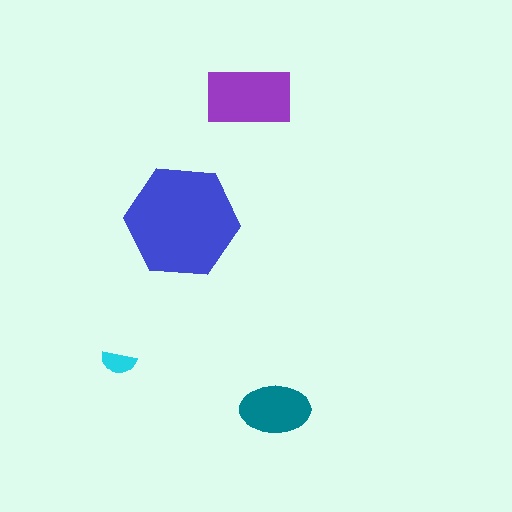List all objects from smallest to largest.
The cyan semicircle, the teal ellipse, the purple rectangle, the blue hexagon.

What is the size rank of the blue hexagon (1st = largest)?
1st.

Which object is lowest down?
The teal ellipse is bottommost.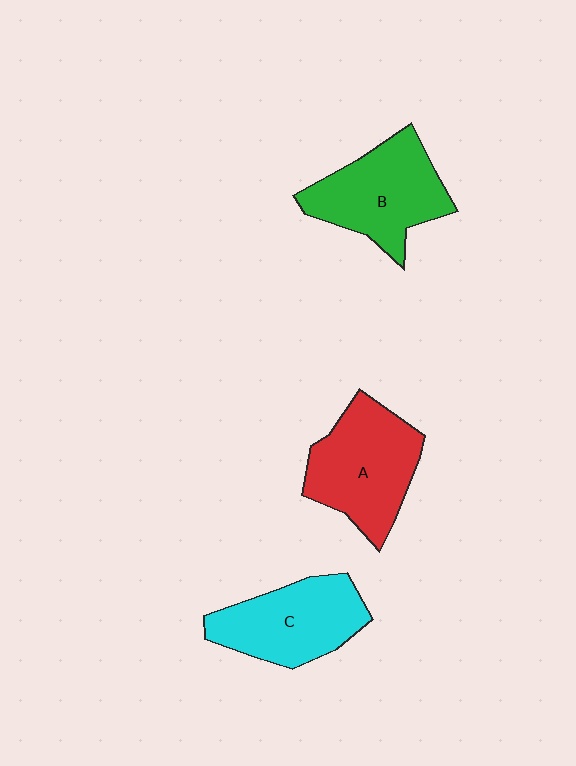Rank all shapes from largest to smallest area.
From largest to smallest: A (red), B (green), C (cyan).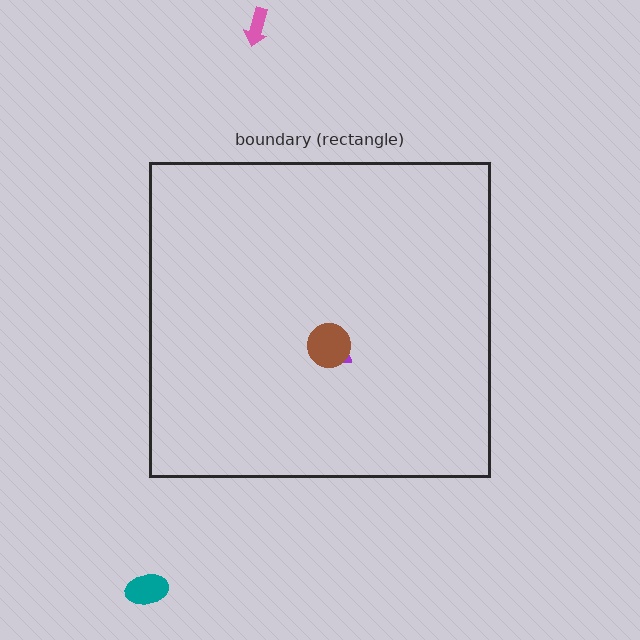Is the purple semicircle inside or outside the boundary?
Inside.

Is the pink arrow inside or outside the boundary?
Outside.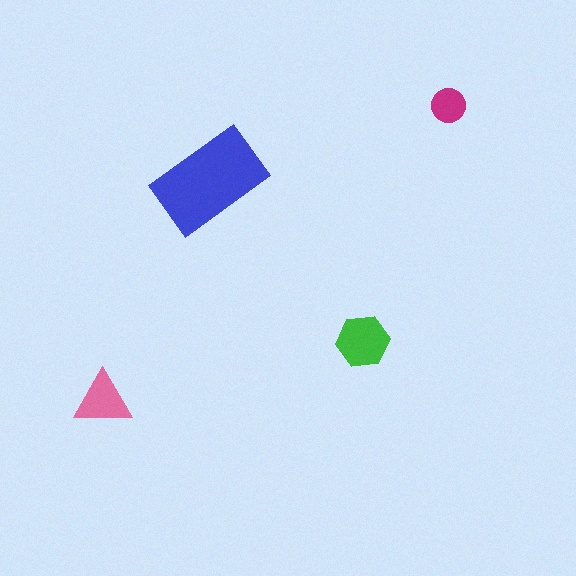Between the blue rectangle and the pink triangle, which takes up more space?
The blue rectangle.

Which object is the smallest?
The magenta circle.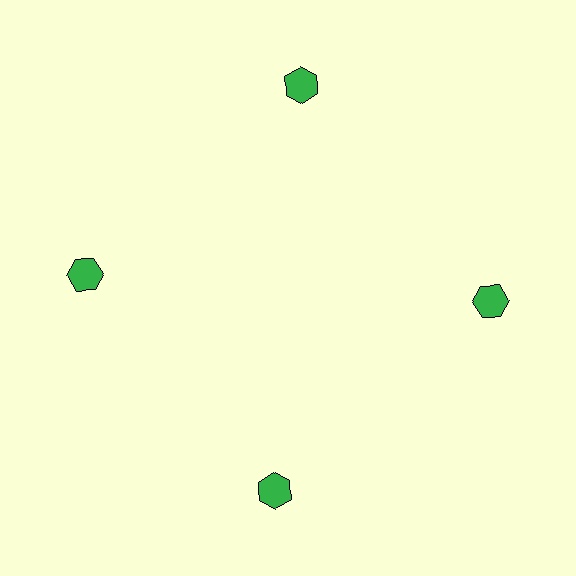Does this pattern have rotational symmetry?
Yes, this pattern has 4-fold rotational symmetry. It looks the same after rotating 90 degrees around the center.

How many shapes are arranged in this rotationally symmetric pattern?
There are 4 shapes, arranged in 4 groups of 1.